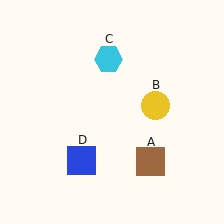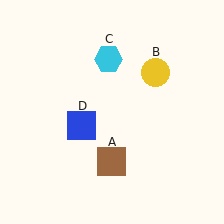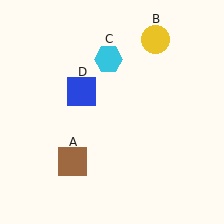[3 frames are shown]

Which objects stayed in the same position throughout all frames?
Cyan hexagon (object C) remained stationary.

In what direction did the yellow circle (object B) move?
The yellow circle (object B) moved up.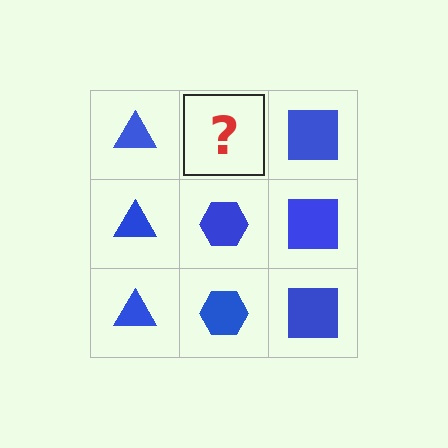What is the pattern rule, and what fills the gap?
The rule is that each column has a consistent shape. The gap should be filled with a blue hexagon.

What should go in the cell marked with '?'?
The missing cell should contain a blue hexagon.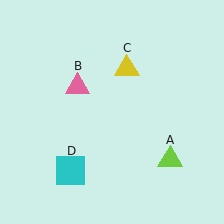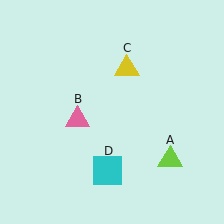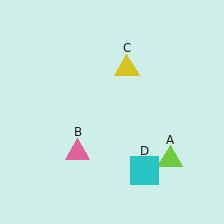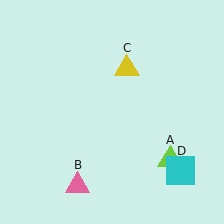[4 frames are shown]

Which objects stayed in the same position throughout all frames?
Lime triangle (object A) and yellow triangle (object C) remained stationary.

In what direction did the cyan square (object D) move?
The cyan square (object D) moved right.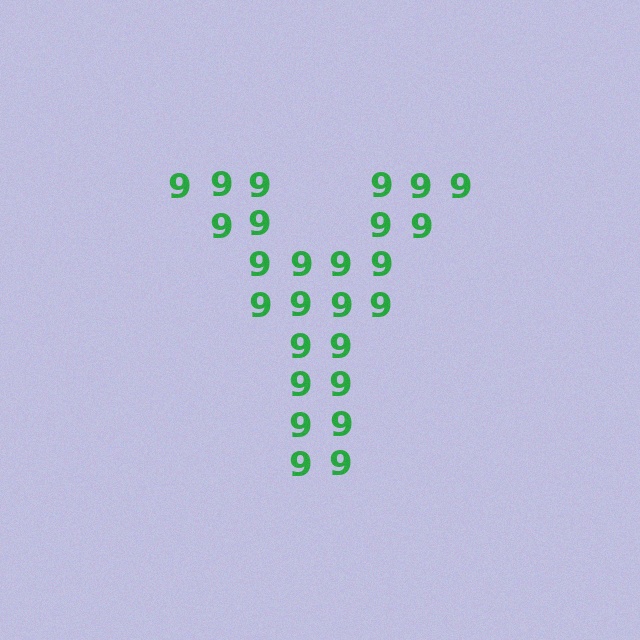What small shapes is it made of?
It is made of small digit 9's.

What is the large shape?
The large shape is the letter Y.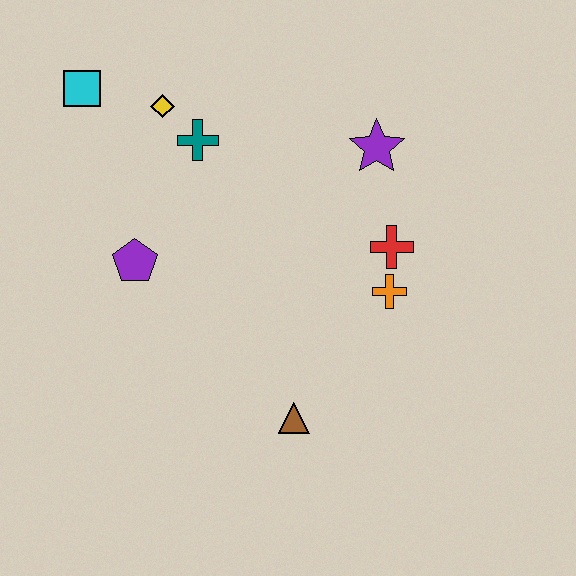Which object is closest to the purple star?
The red cross is closest to the purple star.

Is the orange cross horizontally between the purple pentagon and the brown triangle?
No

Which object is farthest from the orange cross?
The cyan square is farthest from the orange cross.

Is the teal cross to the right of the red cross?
No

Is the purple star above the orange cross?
Yes